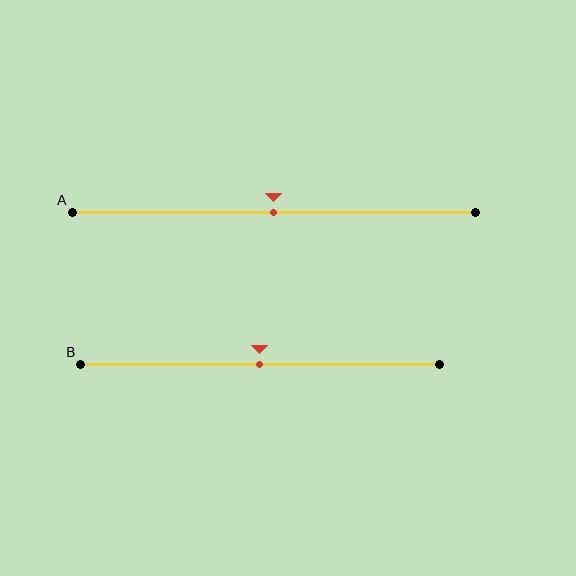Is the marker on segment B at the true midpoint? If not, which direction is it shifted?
Yes, the marker on segment B is at the true midpoint.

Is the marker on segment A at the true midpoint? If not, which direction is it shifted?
Yes, the marker on segment A is at the true midpoint.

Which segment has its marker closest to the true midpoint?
Segment A has its marker closest to the true midpoint.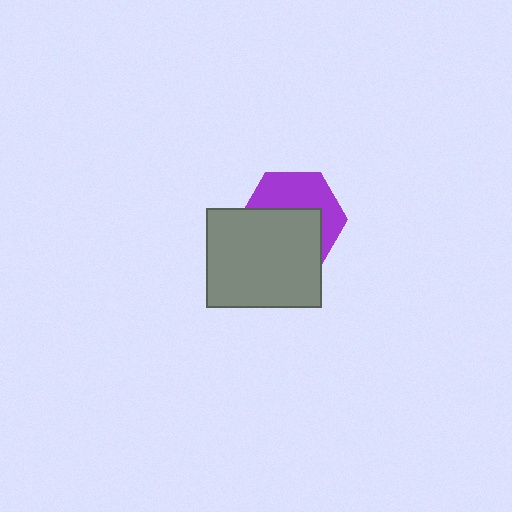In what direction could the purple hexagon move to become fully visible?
The purple hexagon could move up. That would shift it out from behind the gray rectangle entirely.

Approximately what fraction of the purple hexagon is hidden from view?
Roughly 54% of the purple hexagon is hidden behind the gray rectangle.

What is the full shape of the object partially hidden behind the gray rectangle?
The partially hidden object is a purple hexagon.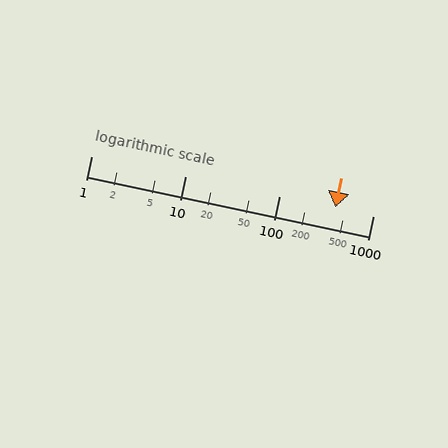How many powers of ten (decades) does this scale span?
The scale spans 3 decades, from 1 to 1000.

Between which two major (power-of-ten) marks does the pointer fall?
The pointer is between 100 and 1000.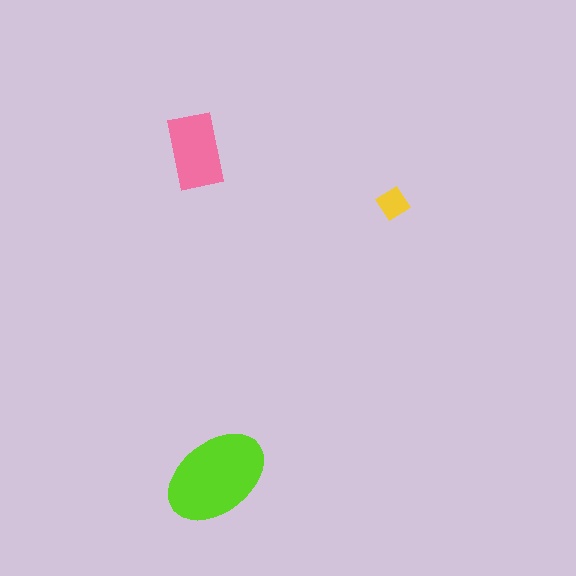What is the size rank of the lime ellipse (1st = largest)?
1st.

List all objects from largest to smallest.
The lime ellipse, the pink rectangle, the yellow diamond.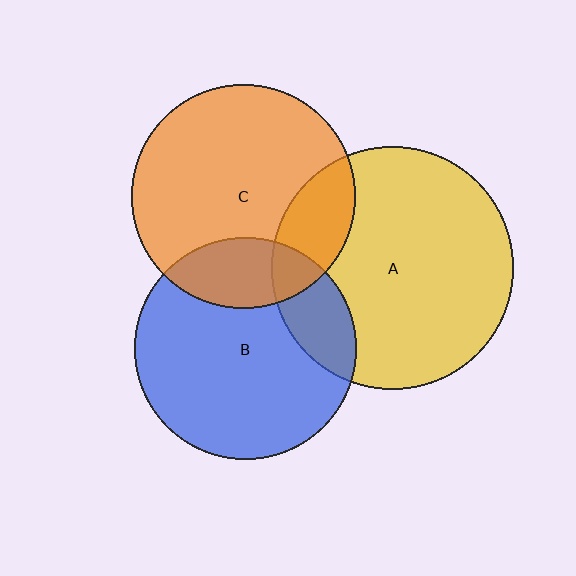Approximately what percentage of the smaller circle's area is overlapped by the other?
Approximately 20%.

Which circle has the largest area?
Circle A (yellow).